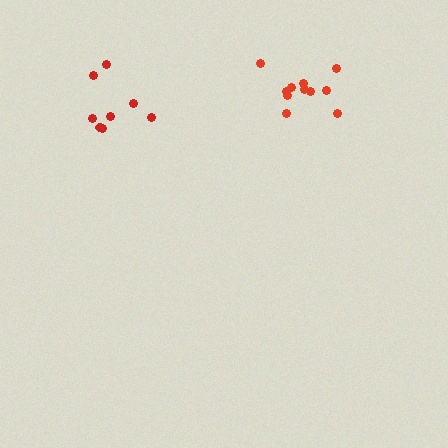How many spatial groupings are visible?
There are 2 spatial groupings.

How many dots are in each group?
Group 1: 8 dots, Group 2: 11 dots (19 total).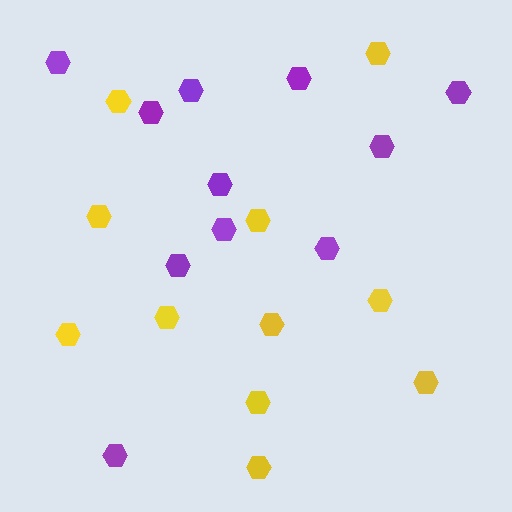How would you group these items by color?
There are 2 groups: one group of purple hexagons (11) and one group of yellow hexagons (11).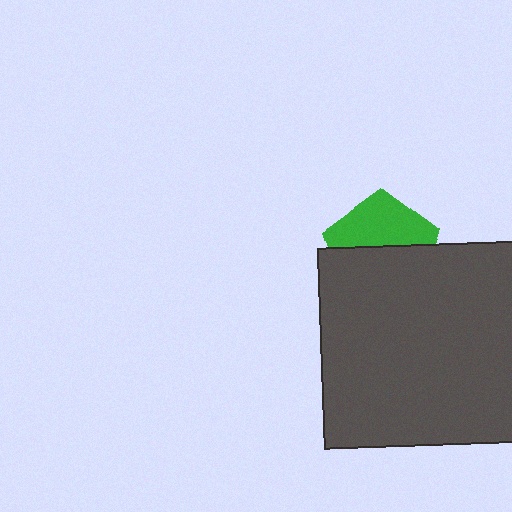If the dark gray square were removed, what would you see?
You would see the complete green pentagon.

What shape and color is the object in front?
The object in front is a dark gray square.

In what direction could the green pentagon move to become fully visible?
The green pentagon could move up. That would shift it out from behind the dark gray square entirely.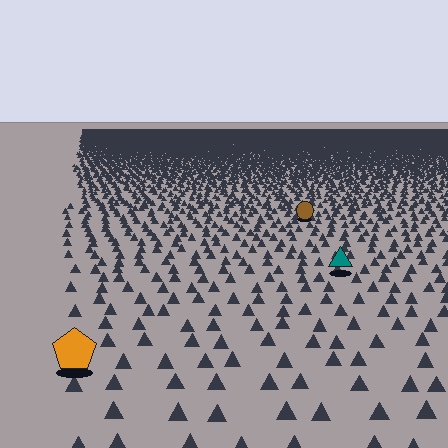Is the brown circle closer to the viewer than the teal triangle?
No. The teal triangle is closer — you can tell from the texture gradient: the ground texture is coarser near it.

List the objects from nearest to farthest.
From nearest to farthest: the orange pentagon, the teal triangle, the brown circle.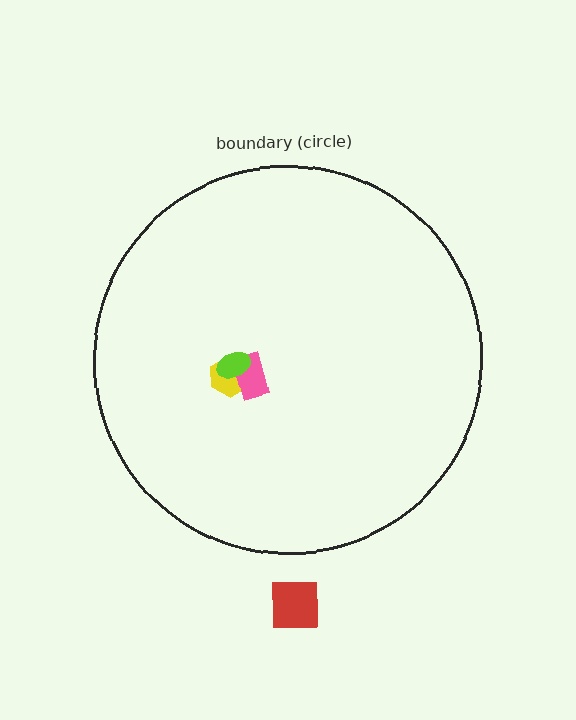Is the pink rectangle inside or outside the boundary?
Inside.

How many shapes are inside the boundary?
3 inside, 1 outside.